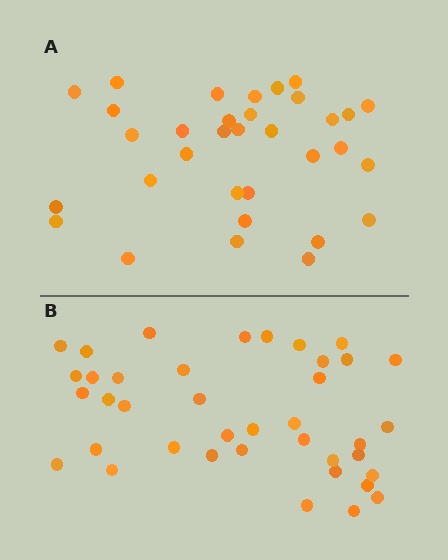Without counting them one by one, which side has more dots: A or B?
Region B (the bottom region) has more dots.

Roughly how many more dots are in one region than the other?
Region B has about 6 more dots than region A.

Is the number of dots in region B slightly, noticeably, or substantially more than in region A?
Region B has only slightly more — the two regions are fairly close. The ratio is roughly 1.2 to 1.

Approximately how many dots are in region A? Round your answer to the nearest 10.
About 30 dots. (The exact count is 33, which rounds to 30.)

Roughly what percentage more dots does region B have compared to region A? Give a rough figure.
About 20% more.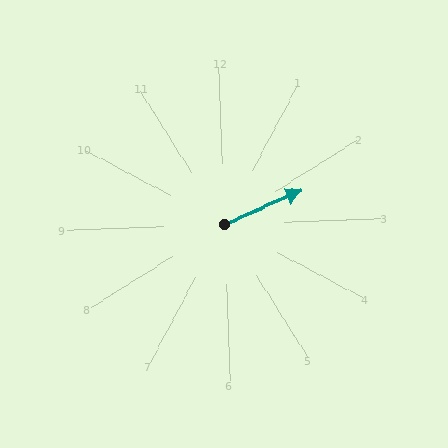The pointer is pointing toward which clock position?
Roughly 2 o'clock.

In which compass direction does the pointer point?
East.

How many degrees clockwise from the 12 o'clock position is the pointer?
Approximately 68 degrees.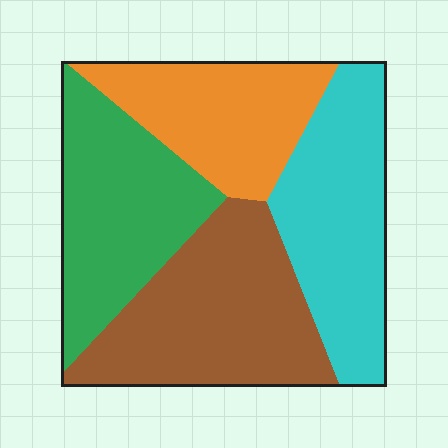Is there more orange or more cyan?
Cyan.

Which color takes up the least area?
Orange, at roughly 20%.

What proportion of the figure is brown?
Brown takes up between a sixth and a third of the figure.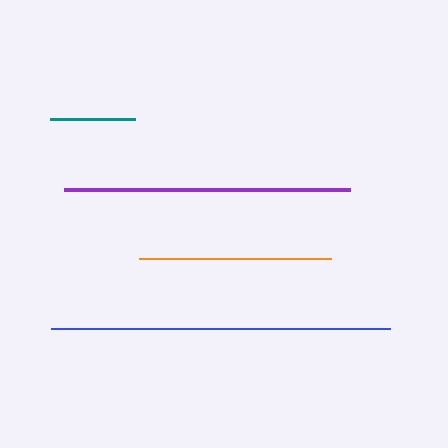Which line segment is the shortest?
The teal line is the shortest at approximately 85 pixels.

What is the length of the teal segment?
The teal segment is approximately 85 pixels long.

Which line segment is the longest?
The blue line is the longest at approximately 338 pixels.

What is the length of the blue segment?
The blue segment is approximately 338 pixels long.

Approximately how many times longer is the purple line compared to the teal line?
The purple line is approximately 3.4 times the length of the teal line.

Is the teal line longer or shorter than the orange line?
The orange line is longer than the teal line.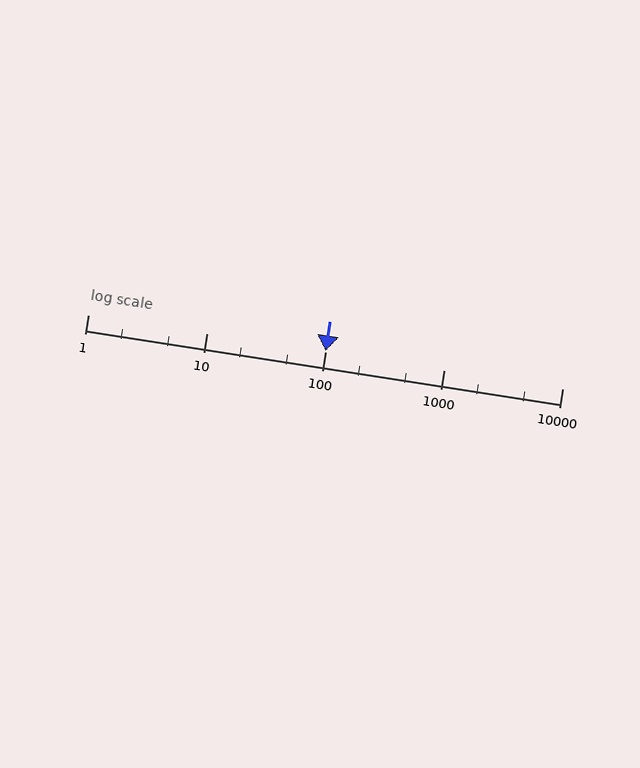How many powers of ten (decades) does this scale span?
The scale spans 4 decades, from 1 to 10000.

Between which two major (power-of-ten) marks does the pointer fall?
The pointer is between 100 and 1000.